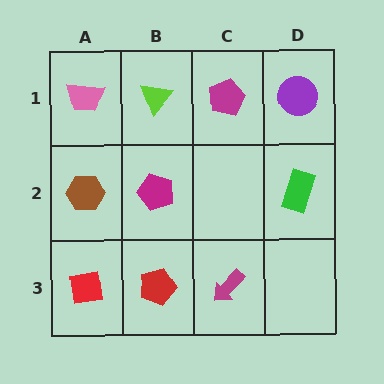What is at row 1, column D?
A purple circle.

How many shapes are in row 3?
3 shapes.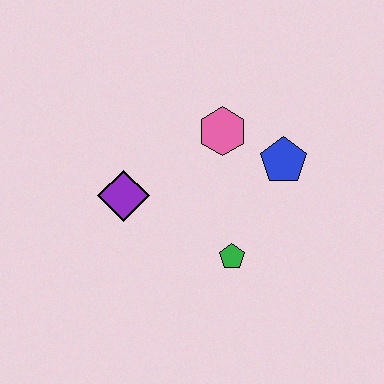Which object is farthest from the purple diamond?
The blue pentagon is farthest from the purple diamond.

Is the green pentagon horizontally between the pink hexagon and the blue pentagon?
Yes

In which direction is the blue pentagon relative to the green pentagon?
The blue pentagon is above the green pentagon.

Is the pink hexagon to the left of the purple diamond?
No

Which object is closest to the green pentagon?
The blue pentagon is closest to the green pentagon.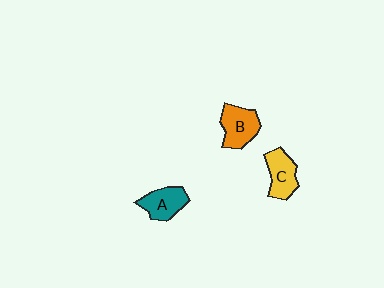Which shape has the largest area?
Shape B (orange).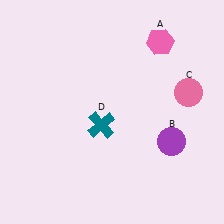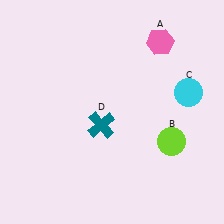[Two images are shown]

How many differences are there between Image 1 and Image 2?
There are 2 differences between the two images.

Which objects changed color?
B changed from purple to lime. C changed from pink to cyan.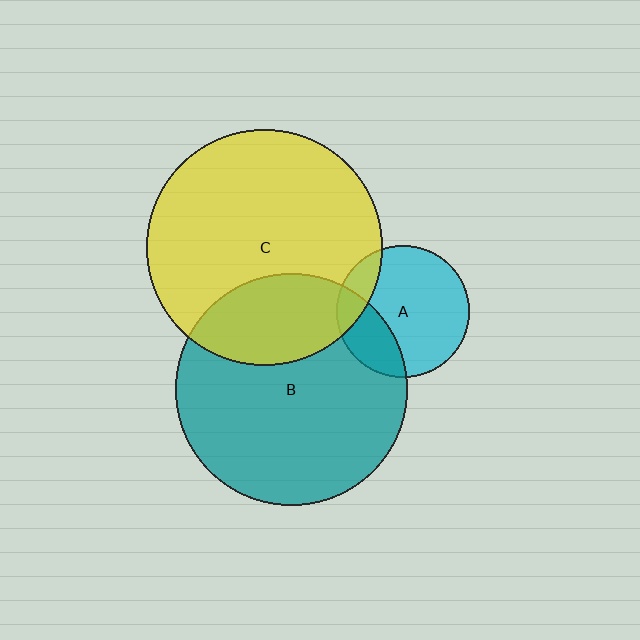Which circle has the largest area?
Circle C (yellow).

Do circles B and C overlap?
Yes.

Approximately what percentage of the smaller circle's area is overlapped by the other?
Approximately 25%.